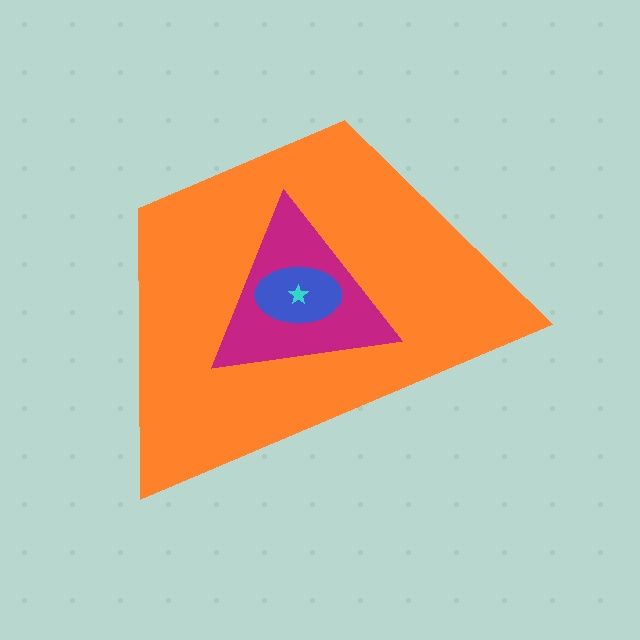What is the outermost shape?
The orange trapezoid.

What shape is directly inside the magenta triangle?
The blue ellipse.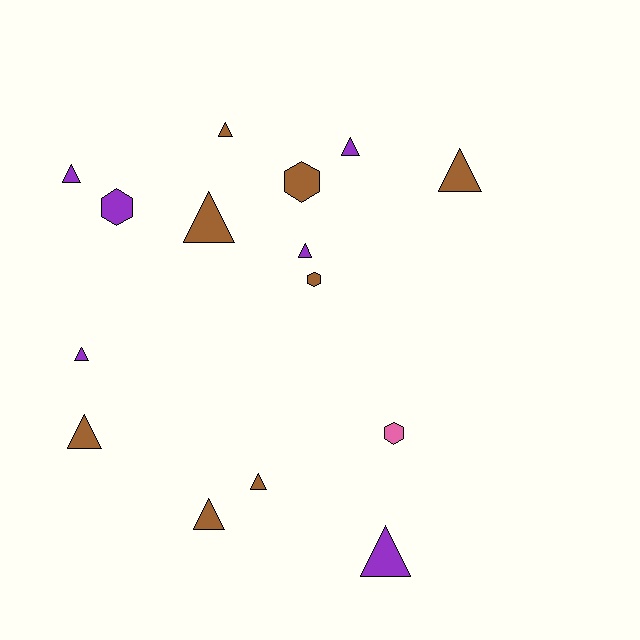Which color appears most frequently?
Brown, with 8 objects.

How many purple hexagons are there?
There is 1 purple hexagon.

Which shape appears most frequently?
Triangle, with 11 objects.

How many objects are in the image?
There are 15 objects.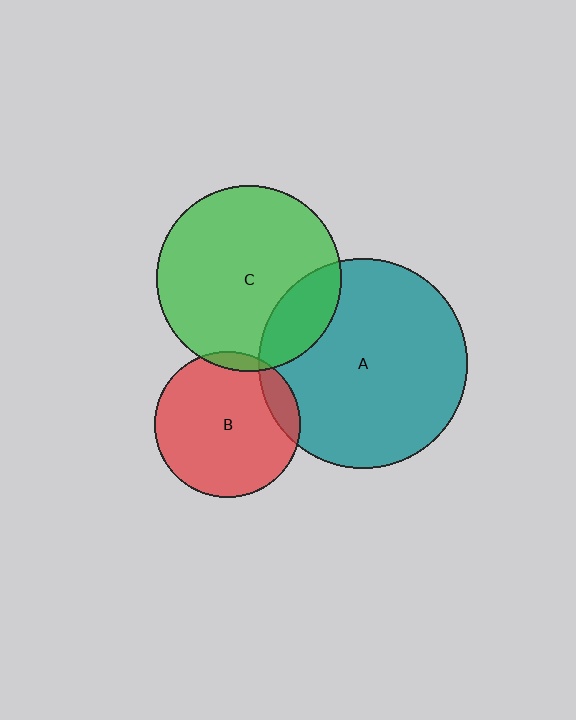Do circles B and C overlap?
Yes.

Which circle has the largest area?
Circle A (teal).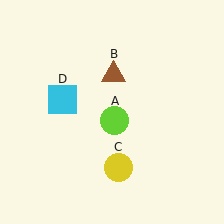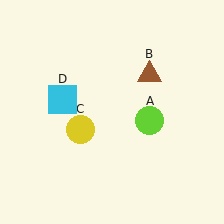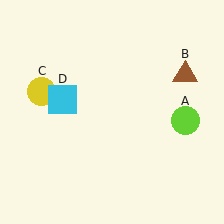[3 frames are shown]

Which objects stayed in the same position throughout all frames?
Cyan square (object D) remained stationary.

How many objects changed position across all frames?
3 objects changed position: lime circle (object A), brown triangle (object B), yellow circle (object C).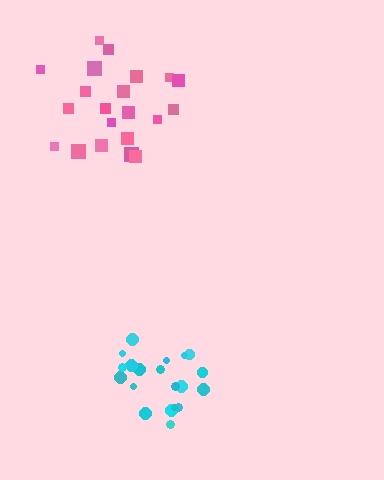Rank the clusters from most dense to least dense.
cyan, pink.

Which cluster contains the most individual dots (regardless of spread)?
Pink (21).